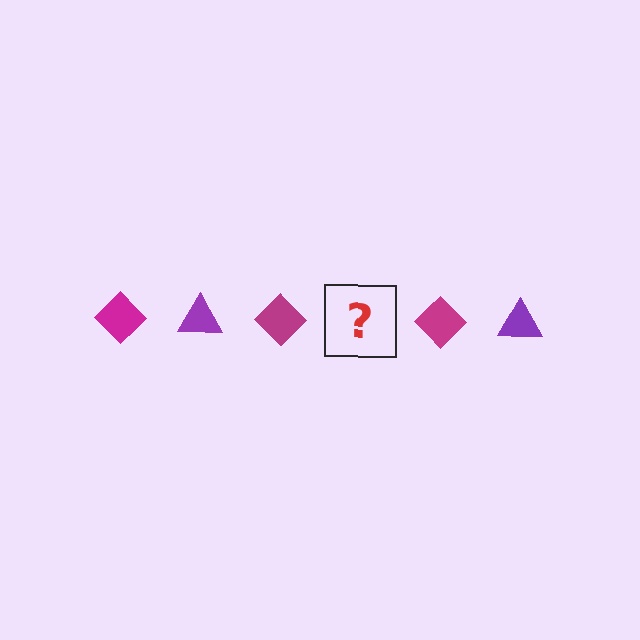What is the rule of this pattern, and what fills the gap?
The rule is that the pattern alternates between magenta diamond and purple triangle. The gap should be filled with a purple triangle.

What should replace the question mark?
The question mark should be replaced with a purple triangle.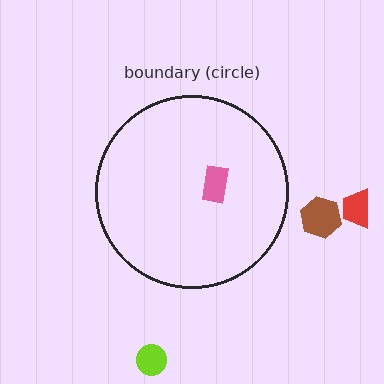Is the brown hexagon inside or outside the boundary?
Outside.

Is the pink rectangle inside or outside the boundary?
Inside.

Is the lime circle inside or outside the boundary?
Outside.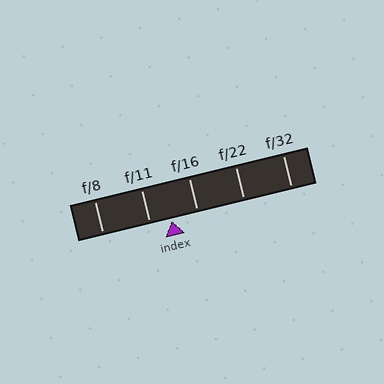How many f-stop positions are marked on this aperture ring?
There are 5 f-stop positions marked.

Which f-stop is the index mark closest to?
The index mark is closest to f/11.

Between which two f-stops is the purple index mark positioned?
The index mark is between f/11 and f/16.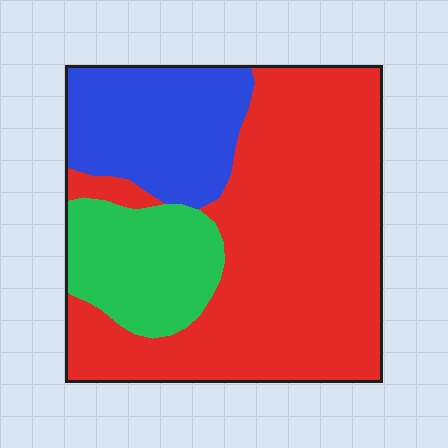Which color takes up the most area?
Red, at roughly 60%.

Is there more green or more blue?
Blue.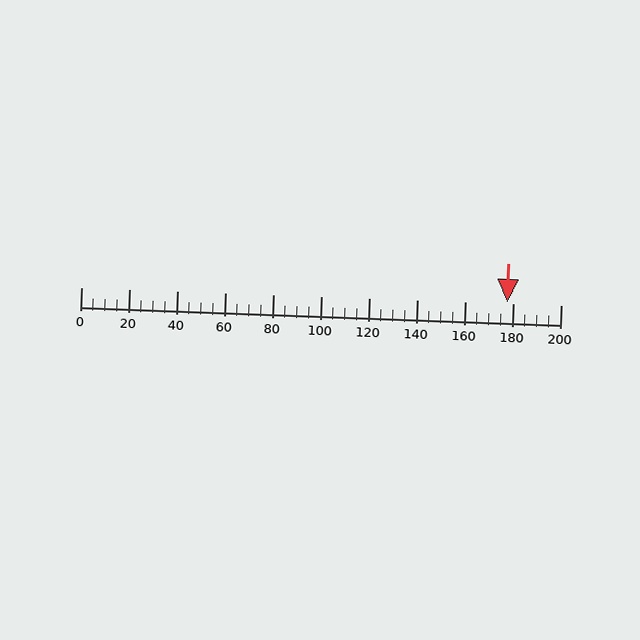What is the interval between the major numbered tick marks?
The major tick marks are spaced 20 units apart.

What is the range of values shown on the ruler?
The ruler shows values from 0 to 200.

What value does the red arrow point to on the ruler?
The red arrow points to approximately 178.